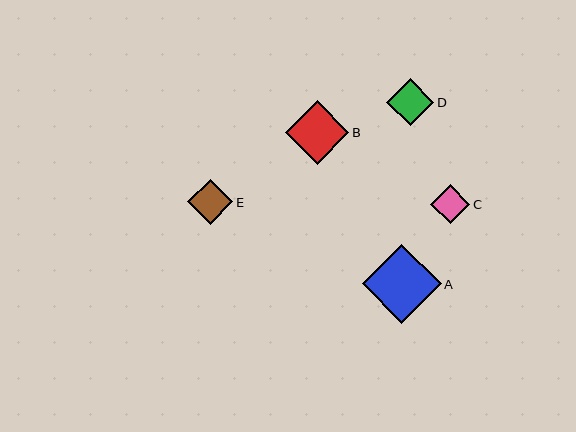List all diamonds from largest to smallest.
From largest to smallest: A, B, D, E, C.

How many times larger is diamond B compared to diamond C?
Diamond B is approximately 1.6 times the size of diamond C.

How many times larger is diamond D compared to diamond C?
Diamond D is approximately 1.2 times the size of diamond C.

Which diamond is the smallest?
Diamond C is the smallest with a size of approximately 39 pixels.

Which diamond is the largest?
Diamond A is the largest with a size of approximately 79 pixels.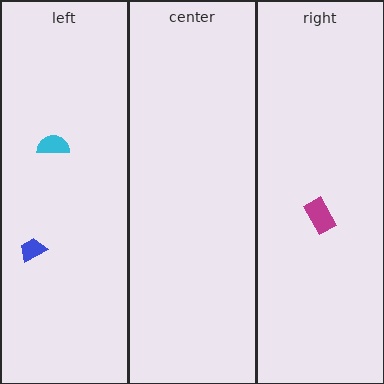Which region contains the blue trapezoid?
The left region.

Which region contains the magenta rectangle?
The right region.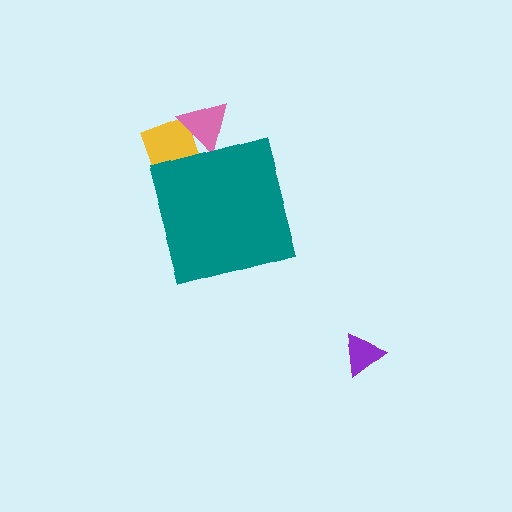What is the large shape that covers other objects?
A teal square.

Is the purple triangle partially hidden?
No, the purple triangle is fully visible.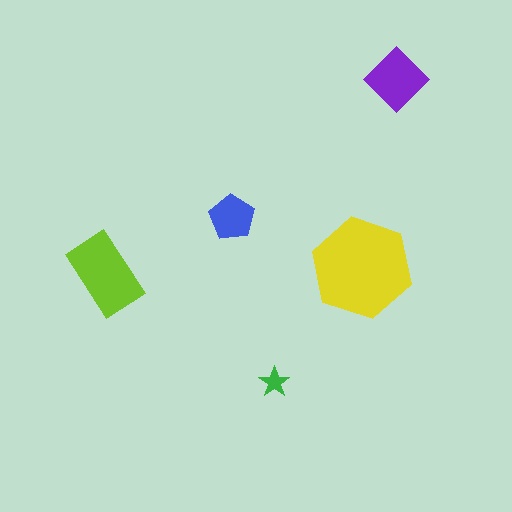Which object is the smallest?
The green star.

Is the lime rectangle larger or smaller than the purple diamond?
Larger.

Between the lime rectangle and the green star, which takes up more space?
The lime rectangle.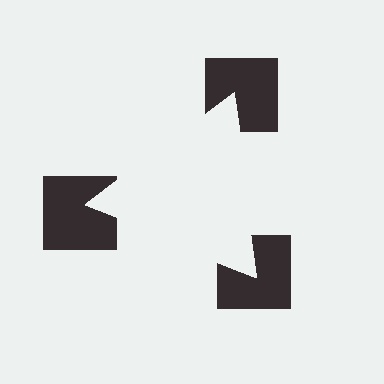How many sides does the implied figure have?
3 sides.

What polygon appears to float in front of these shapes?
An illusory triangle — its edges are inferred from the aligned wedge cuts in the notched squares, not physically drawn.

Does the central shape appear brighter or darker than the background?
It typically appears slightly brighter than the background, even though no actual brightness change is drawn.